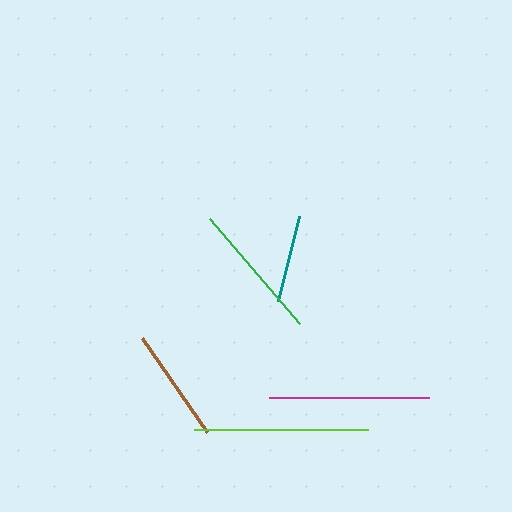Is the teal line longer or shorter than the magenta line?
The magenta line is longer than the teal line.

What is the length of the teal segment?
The teal segment is approximately 87 pixels long.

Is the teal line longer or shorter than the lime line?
The lime line is longer than the teal line.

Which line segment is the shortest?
The teal line is the shortest at approximately 87 pixels.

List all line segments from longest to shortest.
From longest to shortest: lime, magenta, green, brown, teal.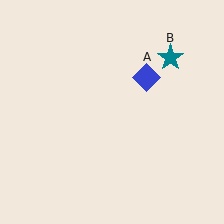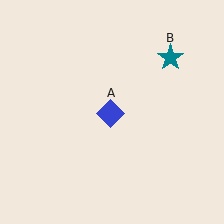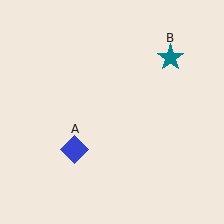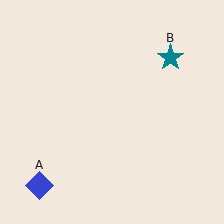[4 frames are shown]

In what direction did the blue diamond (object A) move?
The blue diamond (object A) moved down and to the left.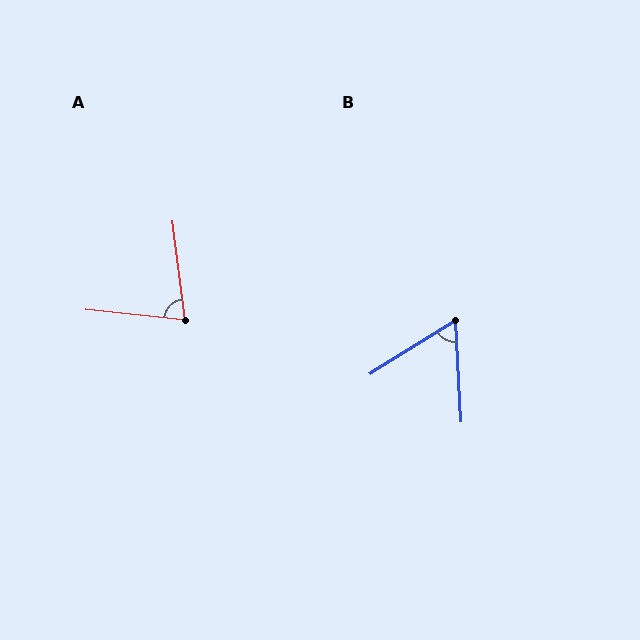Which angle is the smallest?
B, at approximately 61 degrees.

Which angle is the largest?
A, at approximately 77 degrees.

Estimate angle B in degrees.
Approximately 61 degrees.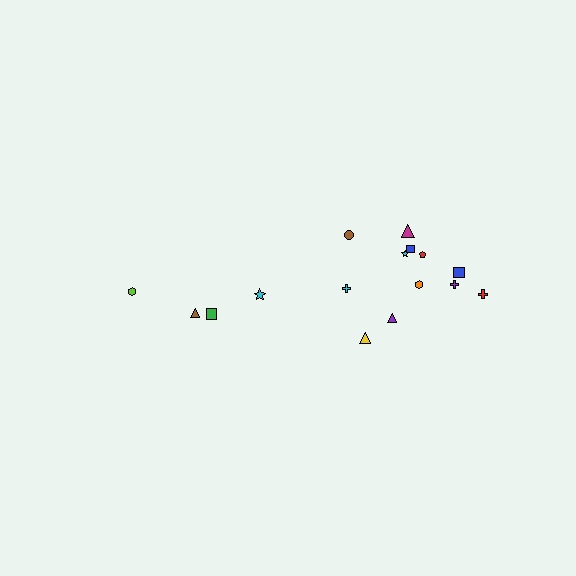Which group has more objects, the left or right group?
The right group.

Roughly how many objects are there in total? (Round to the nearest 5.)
Roughly 15 objects in total.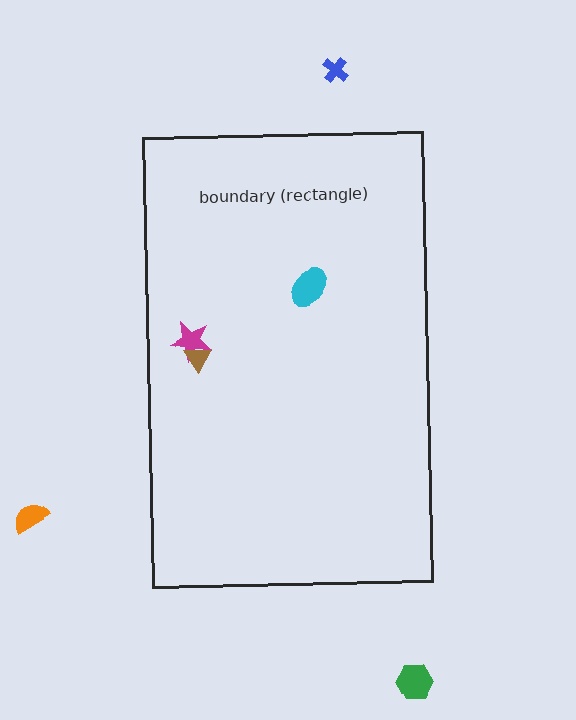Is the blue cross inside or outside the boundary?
Outside.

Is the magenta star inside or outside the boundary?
Inside.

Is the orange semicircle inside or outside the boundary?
Outside.